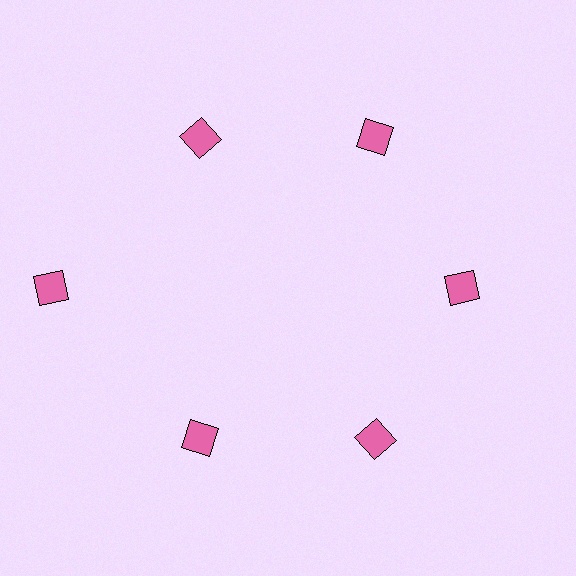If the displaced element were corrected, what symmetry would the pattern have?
It would have 6-fold rotational symmetry — the pattern would map onto itself every 60 degrees.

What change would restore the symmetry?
The symmetry would be restored by moving it inward, back onto the ring so that all 6 diamonds sit at equal angles and equal distance from the center.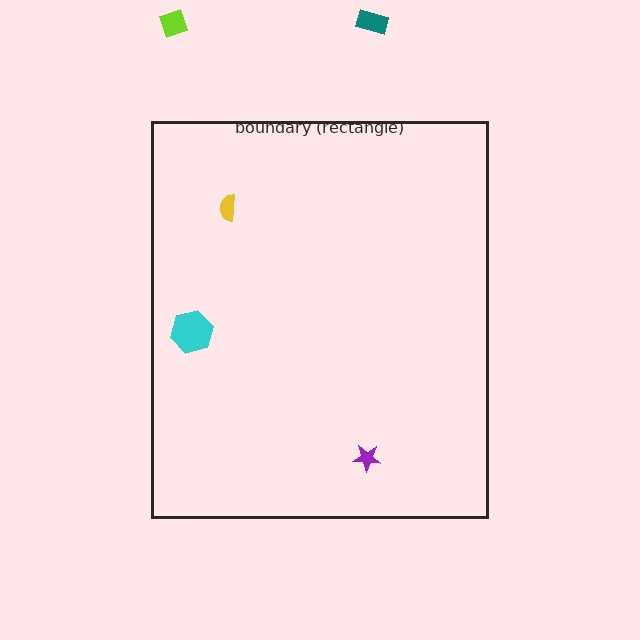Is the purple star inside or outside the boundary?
Inside.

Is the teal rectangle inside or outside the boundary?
Outside.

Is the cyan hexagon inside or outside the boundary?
Inside.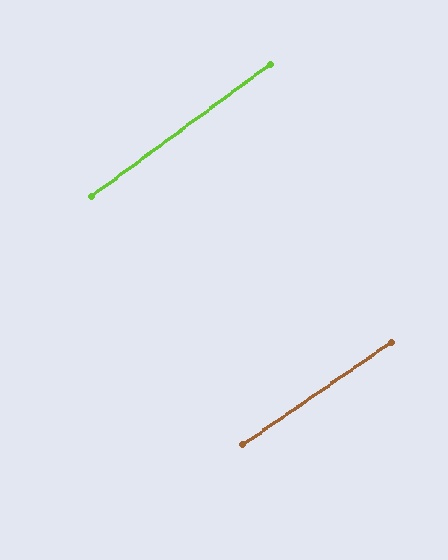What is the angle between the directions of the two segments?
Approximately 2 degrees.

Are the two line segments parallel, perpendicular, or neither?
Parallel — their directions differ by only 1.9°.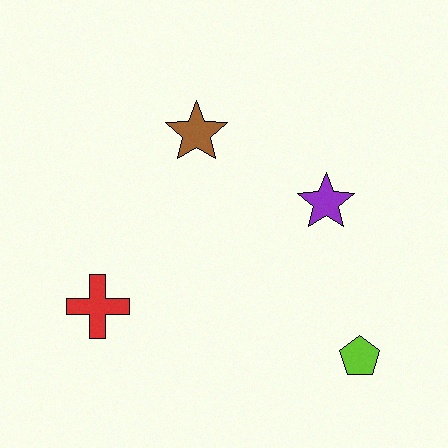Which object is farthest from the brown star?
The lime pentagon is farthest from the brown star.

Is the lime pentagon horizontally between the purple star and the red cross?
No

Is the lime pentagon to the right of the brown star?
Yes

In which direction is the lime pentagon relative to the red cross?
The lime pentagon is to the right of the red cross.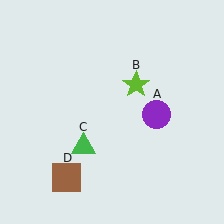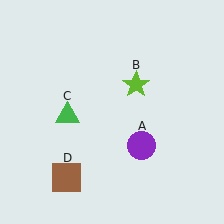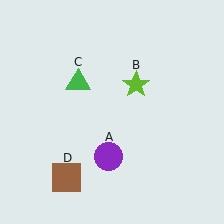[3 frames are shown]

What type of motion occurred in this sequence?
The purple circle (object A), green triangle (object C) rotated clockwise around the center of the scene.